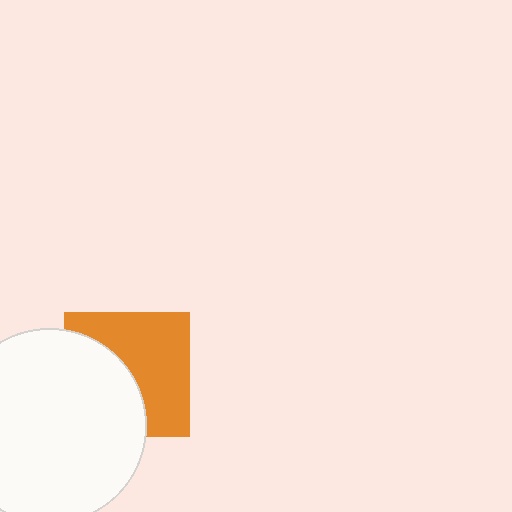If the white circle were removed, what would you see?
You would see the complete orange square.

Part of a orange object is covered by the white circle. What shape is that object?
It is a square.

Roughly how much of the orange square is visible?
About half of it is visible (roughly 55%).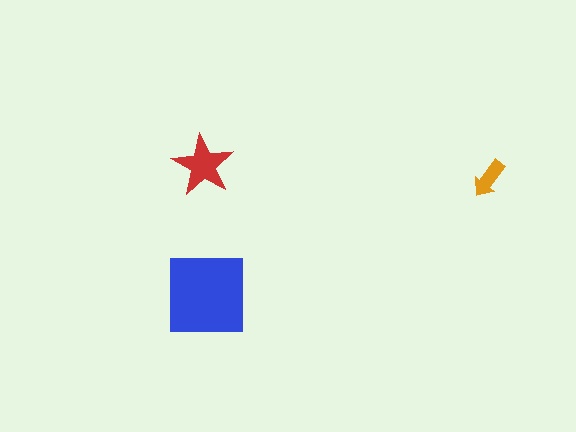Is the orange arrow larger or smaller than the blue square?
Smaller.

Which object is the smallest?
The orange arrow.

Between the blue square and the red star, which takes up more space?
The blue square.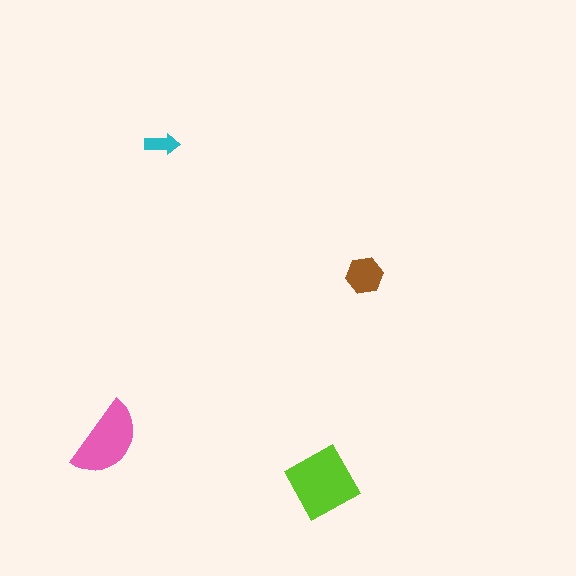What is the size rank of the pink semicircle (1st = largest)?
2nd.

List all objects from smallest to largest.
The cyan arrow, the brown hexagon, the pink semicircle, the lime diamond.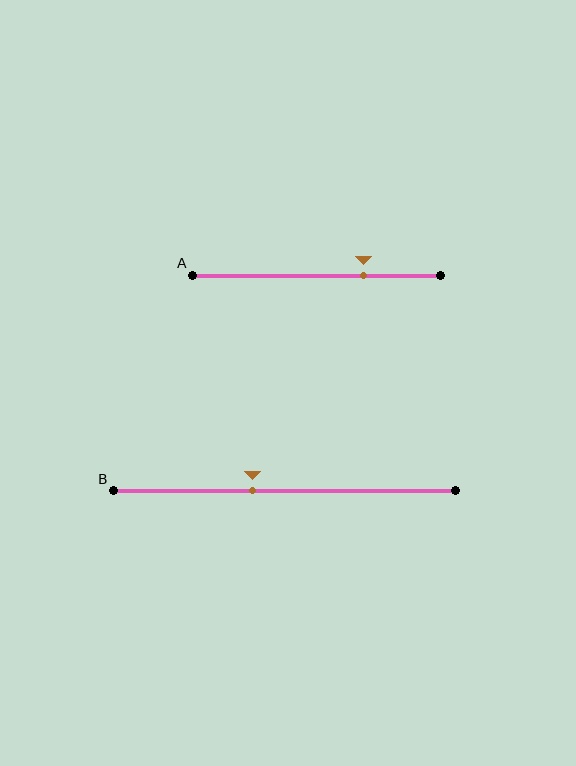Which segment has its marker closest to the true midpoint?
Segment B has its marker closest to the true midpoint.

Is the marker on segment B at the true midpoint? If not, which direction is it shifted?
No, the marker on segment B is shifted to the left by about 9% of the segment length.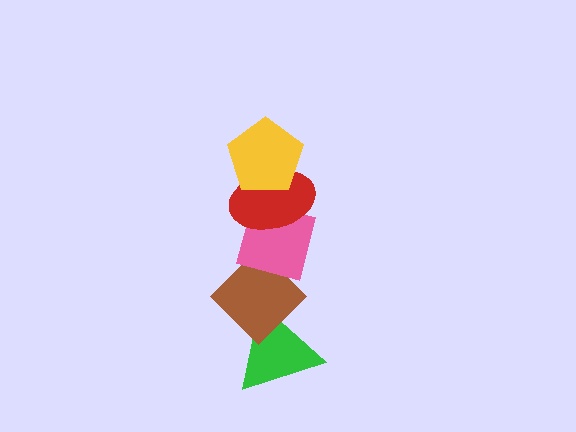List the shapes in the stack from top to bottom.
From top to bottom: the yellow pentagon, the red ellipse, the pink diamond, the brown diamond, the green triangle.